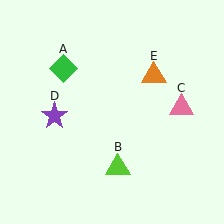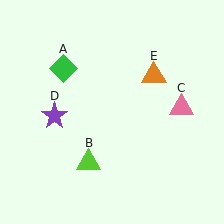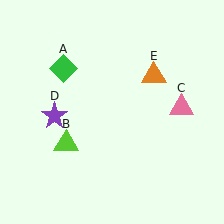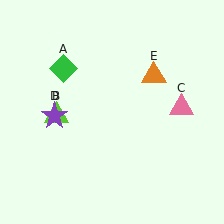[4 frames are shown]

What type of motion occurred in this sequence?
The lime triangle (object B) rotated clockwise around the center of the scene.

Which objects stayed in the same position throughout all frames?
Green diamond (object A) and pink triangle (object C) and purple star (object D) and orange triangle (object E) remained stationary.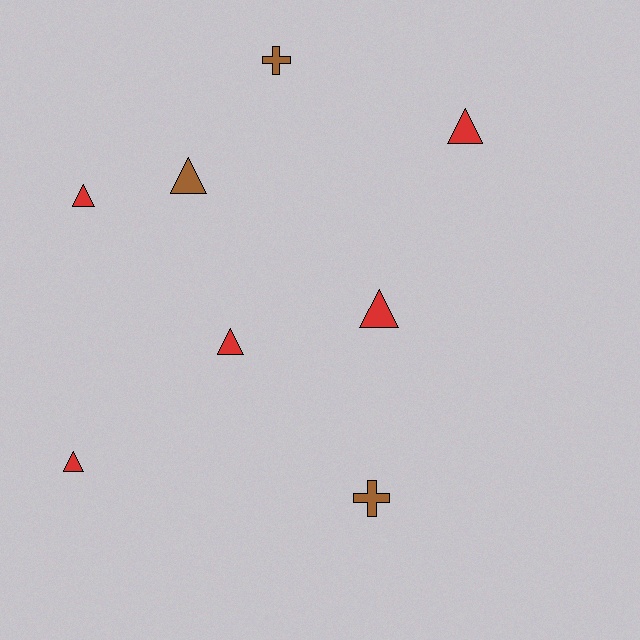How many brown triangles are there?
There is 1 brown triangle.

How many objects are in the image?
There are 8 objects.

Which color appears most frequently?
Red, with 5 objects.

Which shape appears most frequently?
Triangle, with 6 objects.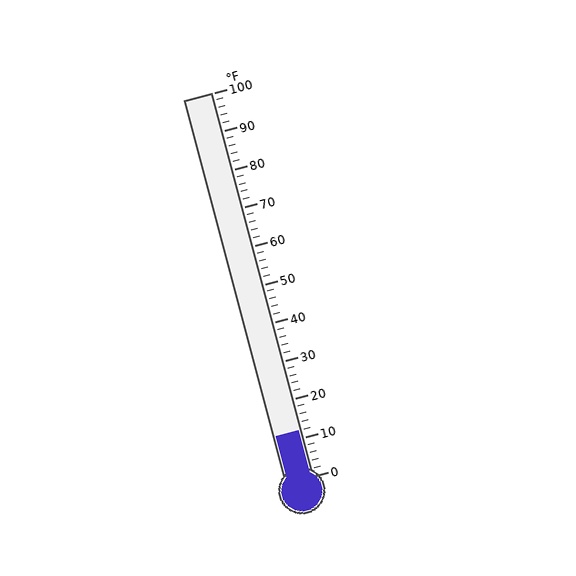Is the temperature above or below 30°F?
The temperature is below 30°F.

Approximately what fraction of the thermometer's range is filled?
The thermometer is filled to approximately 10% of its range.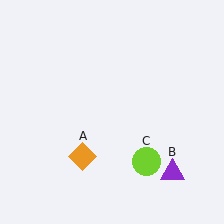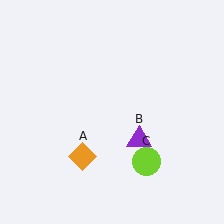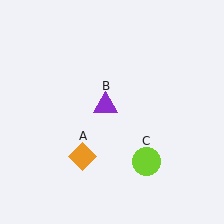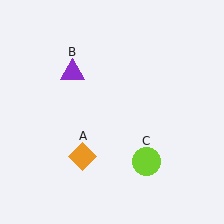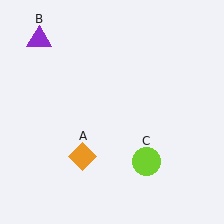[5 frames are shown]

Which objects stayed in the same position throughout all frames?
Orange diamond (object A) and lime circle (object C) remained stationary.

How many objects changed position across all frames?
1 object changed position: purple triangle (object B).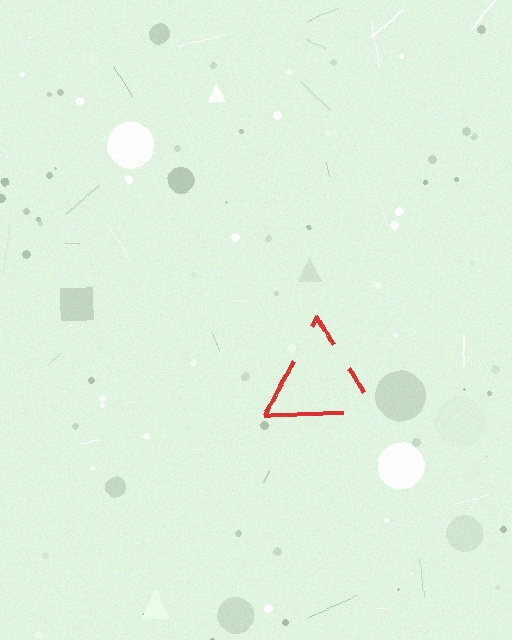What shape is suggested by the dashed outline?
The dashed outline suggests a triangle.